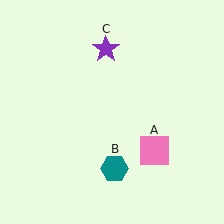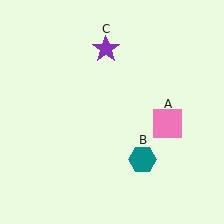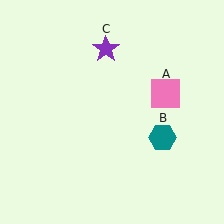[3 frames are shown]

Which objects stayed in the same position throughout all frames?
Purple star (object C) remained stationary.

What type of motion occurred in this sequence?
The pink square (object A), teal hexagon (object B) rotated counterclockwise around the center of the scene.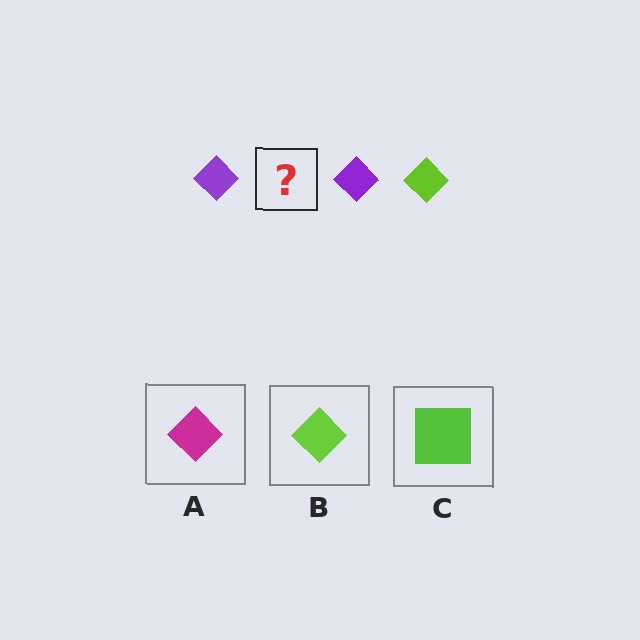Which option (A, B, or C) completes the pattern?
B.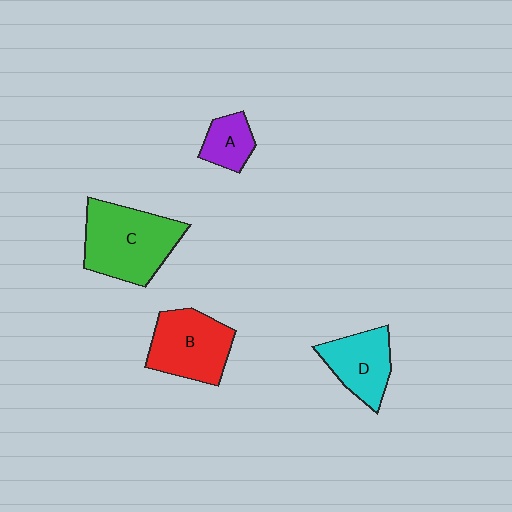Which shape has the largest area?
Shape C (green).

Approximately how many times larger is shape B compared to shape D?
Approximately 1.3 times.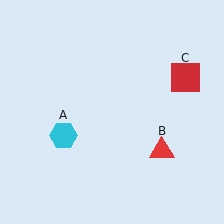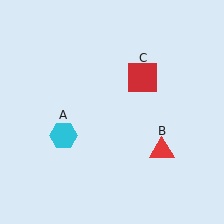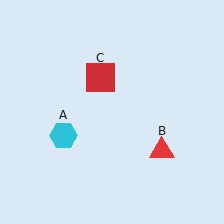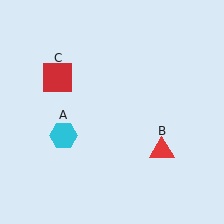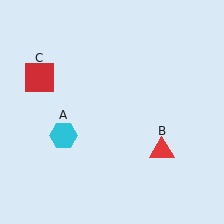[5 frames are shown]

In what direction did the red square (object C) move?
The red square (object C) moved left.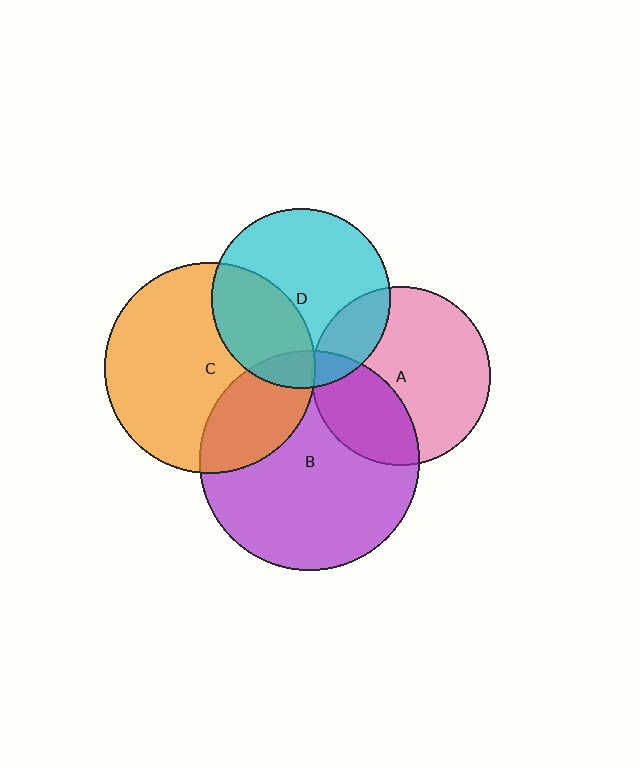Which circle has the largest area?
Circle B (purple).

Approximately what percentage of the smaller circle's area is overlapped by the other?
Approximately 20%.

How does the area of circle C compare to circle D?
Approximately 1.4 times.